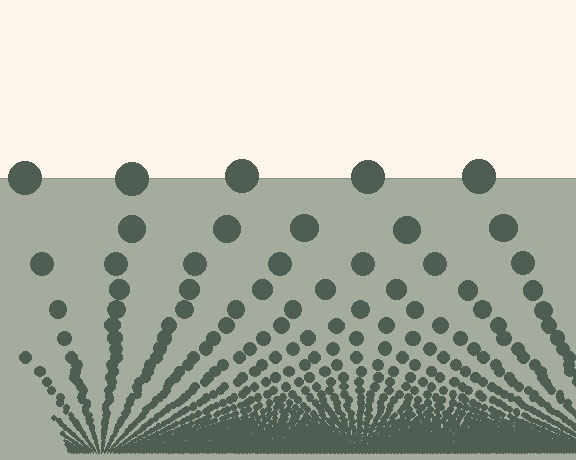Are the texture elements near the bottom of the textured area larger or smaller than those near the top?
Smaller. The gradient is inverted — elements near the bottom are smaller and denser.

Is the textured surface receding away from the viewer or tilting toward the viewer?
The surface appears to tilt toward the viewer. Texture elements get larger and sparser toward the top.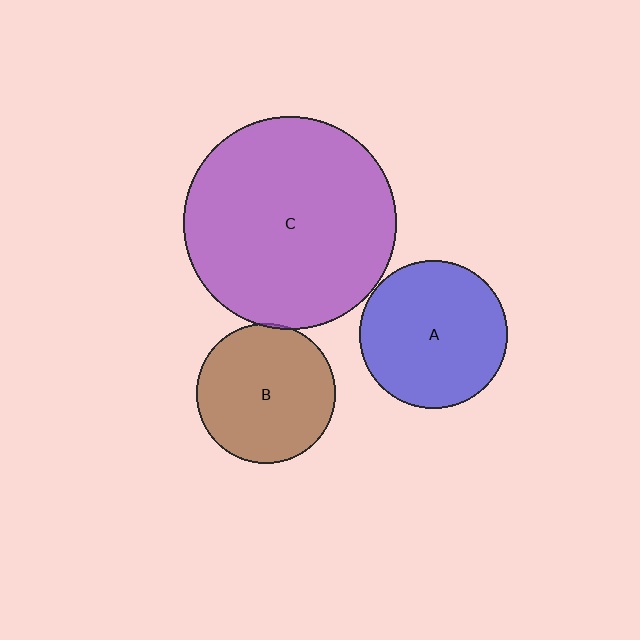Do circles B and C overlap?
Yes.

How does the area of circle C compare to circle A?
Approximately 2.1 times.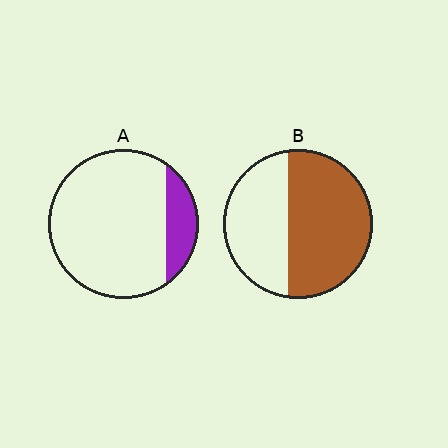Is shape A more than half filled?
No.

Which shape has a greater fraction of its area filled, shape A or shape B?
Shape B.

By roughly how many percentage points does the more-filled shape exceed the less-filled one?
By roughly 40 percentage points (B over A).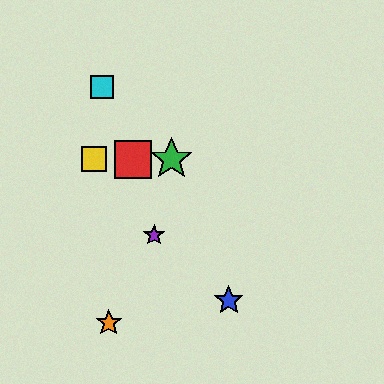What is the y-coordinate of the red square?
The red square is at y≈159.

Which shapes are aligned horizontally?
The red square, the green star, the yellow square are aligned horizontally.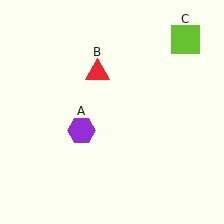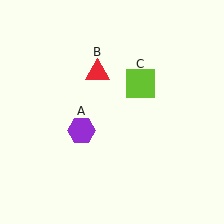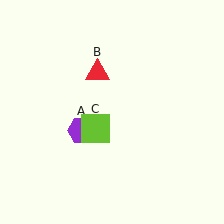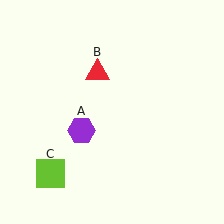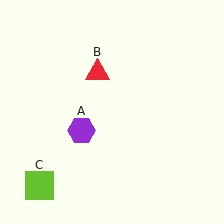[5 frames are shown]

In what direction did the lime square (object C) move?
The lime square (object C) moved down and to the left.